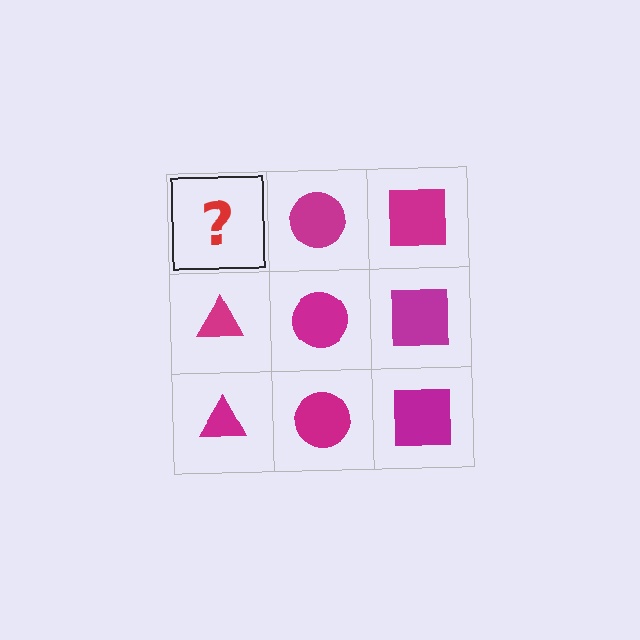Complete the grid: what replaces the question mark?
The question mark should be replaced with a magenta triangle.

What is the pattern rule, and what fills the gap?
The rule is that each column has a consistent shape. The gap should be filled with a magenta triangle.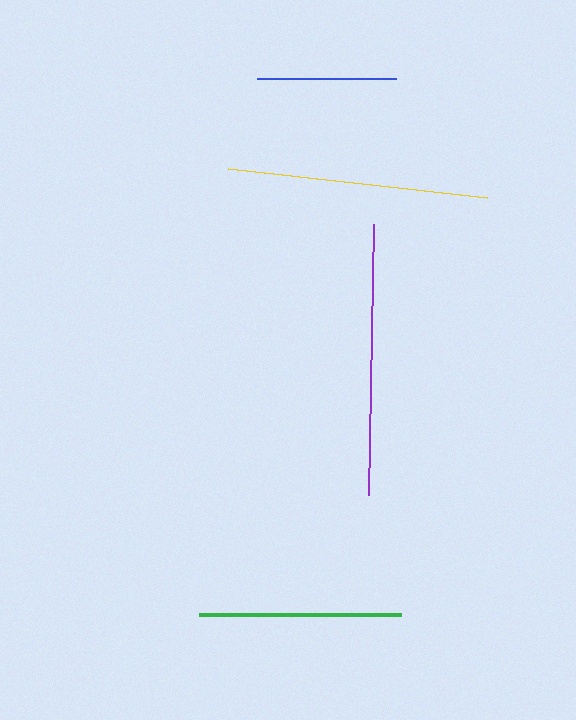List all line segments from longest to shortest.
From longest to shortest: purple, yellow, green, blue.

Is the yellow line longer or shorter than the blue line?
The yellow line is longer than the blue line.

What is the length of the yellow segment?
The yellow segment is approximately 261 pixels long.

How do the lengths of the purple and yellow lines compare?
The purple and yellow lines are approximately the same length.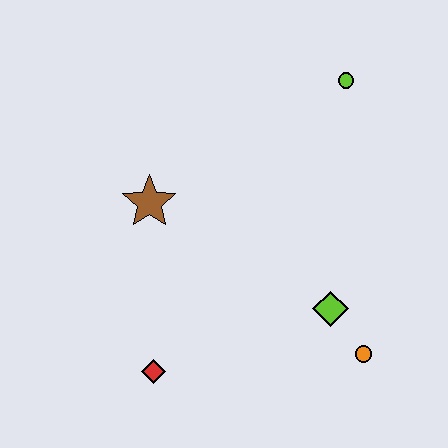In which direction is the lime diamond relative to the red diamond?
The lime diamond is to the right of the red diamond.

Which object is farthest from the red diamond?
The lime circle is farthest from the red diamond.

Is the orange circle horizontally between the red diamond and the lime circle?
No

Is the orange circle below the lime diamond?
Yes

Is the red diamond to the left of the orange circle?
Yes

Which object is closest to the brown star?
The red diamond is closest to the brown star.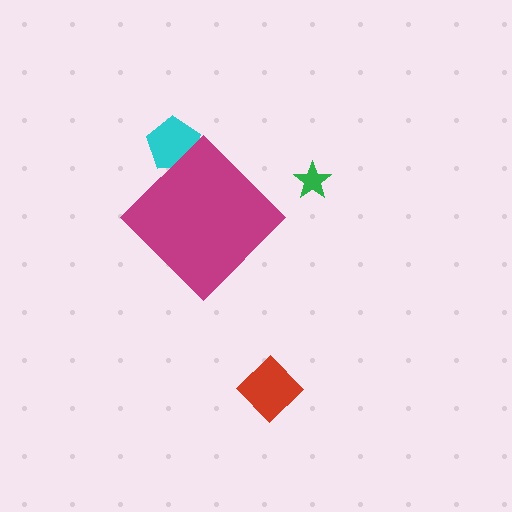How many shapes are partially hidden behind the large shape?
1 shape is partially hidden.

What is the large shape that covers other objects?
A magenta diamond.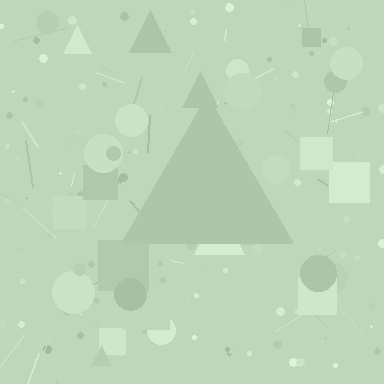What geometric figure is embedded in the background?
A triangle is embedded in the background.